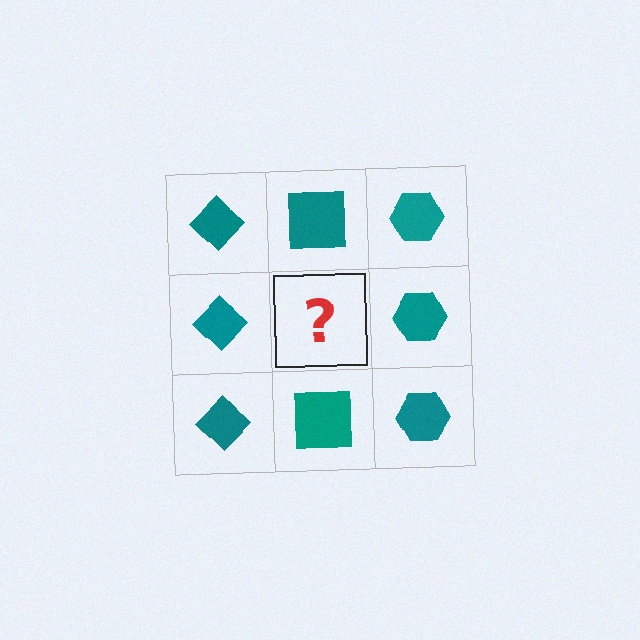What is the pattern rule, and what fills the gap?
The rule is that each column has a consistent shape. The gap should be filled with a teal square.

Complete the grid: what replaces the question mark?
The question mark should be replaced with a teal square.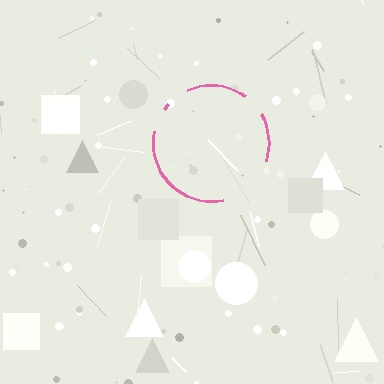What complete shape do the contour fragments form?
The contour fragments form a circle.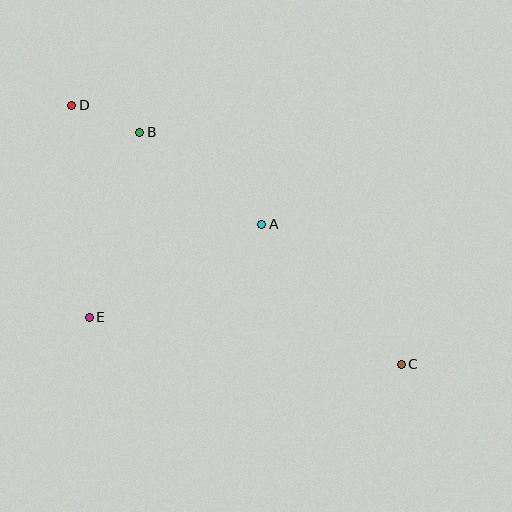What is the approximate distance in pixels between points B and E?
The distance between B and E is approximately 191 pixels.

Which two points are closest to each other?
Points B and D are closest to each other.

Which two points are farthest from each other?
Points C and D are farthest from each other.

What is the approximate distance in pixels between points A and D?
The distance between A and D is approximately 224 pixels.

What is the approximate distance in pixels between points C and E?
The distance between C and E is approximately 316 pixels.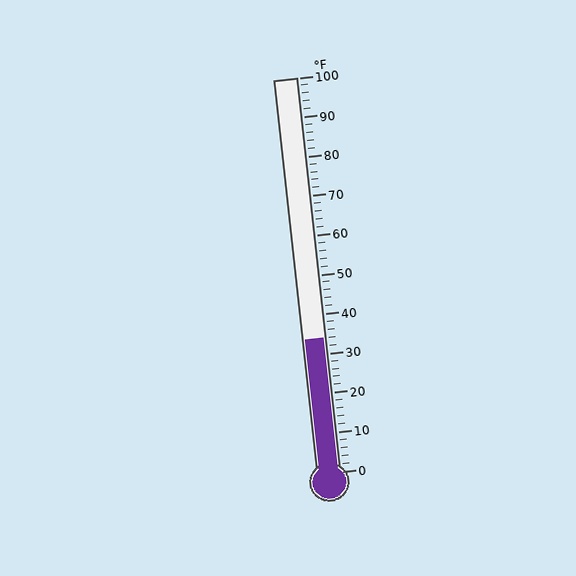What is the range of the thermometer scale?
The thermometer scale ranges from 0°F to 100°F.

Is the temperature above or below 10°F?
The temperature is above 10°F.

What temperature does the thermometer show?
The thermometer shows approximately 34°F.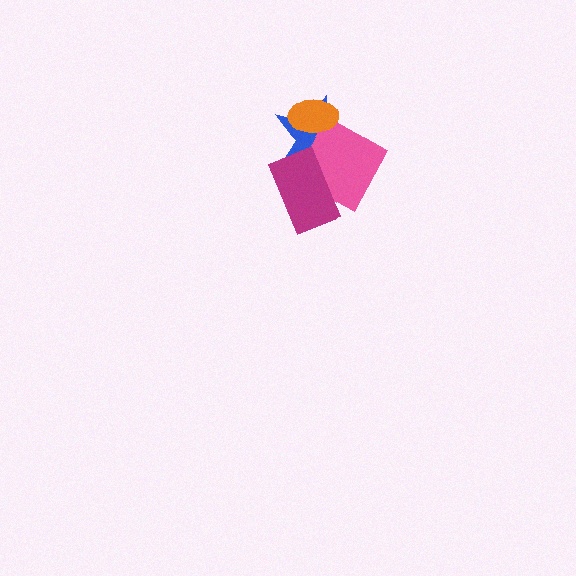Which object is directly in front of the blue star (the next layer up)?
The pink square is directly in front of the blue star.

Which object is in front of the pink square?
The magenta rectangle is in front of the pink square.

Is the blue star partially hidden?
Yes, it is partially covered by another shape.